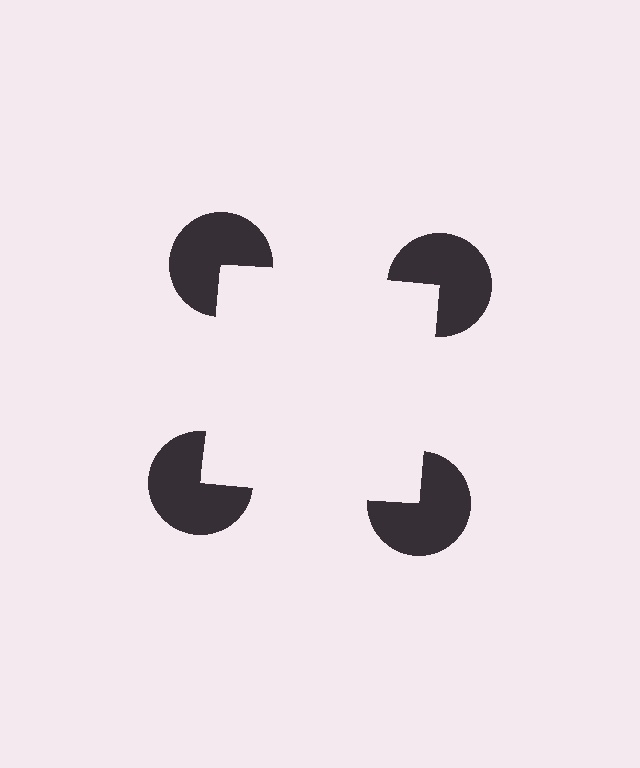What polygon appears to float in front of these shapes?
An illusory square — its edges are inferred from the aligned wedge cuts in the pac-man discs, not physically drawn.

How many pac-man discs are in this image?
There are 4 — one at each vertex of the illusory square.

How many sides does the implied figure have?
4 sides.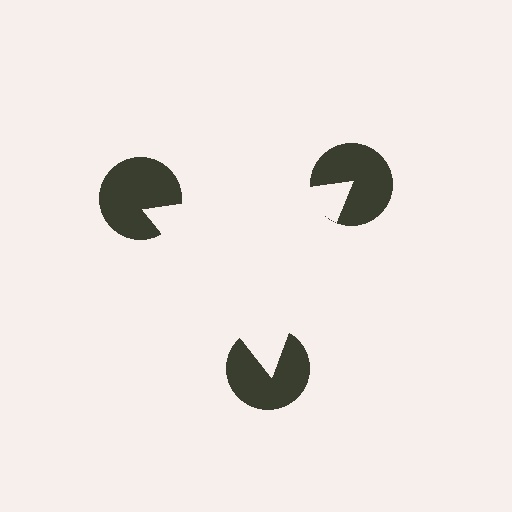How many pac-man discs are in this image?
There are 3 — one at each vertex of the illusory triangle.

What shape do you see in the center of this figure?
An illusory triangle — its edges are inferred from the aligned wedge cuts in the pac-man discs, not physically drawn.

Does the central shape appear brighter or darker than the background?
It typically appears slightly brighter than the background, even though no actual brightness change is drawn.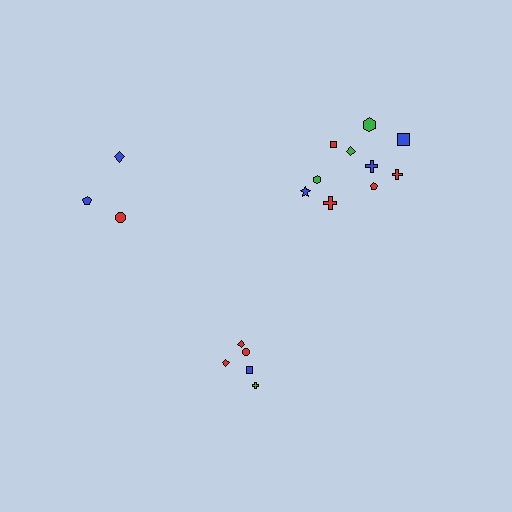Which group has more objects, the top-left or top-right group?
The top-right group.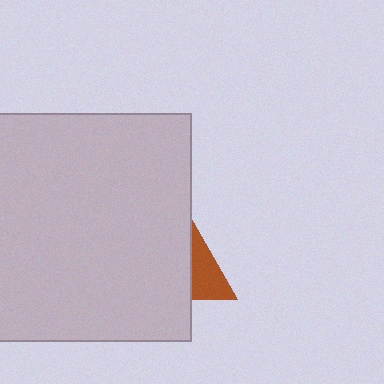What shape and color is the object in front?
The object in front is a light gray rectangle.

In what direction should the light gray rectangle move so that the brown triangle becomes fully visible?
The light gray rectangle should move left. That is the shortest direction to clear the overlap and leave the brown triangle fully visible.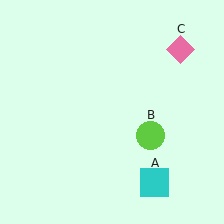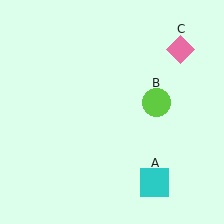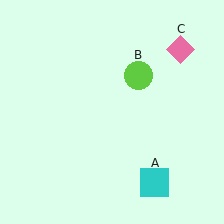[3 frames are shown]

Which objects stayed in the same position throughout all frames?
Cyan square (object A) and pink diamond (object C) remained stationary.